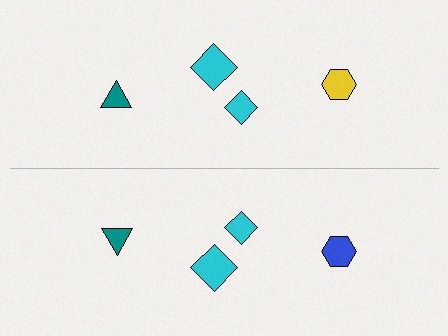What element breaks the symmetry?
The blue hexagon on the bottom side breaks the symmetry — its mirror counterpart is yellow.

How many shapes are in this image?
There are 8 shapes in this image.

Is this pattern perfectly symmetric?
No, the pattern is not perfectly symmetric. The blue hexagon on the bottom side breaks the symmetry — its mirror counterpart is yellow.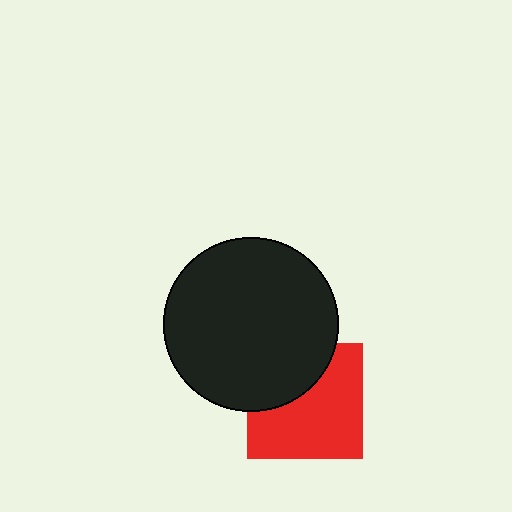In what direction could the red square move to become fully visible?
The red square could move down. That would shift it out from behind the black circle entirely.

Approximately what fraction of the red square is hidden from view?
Roughly 34% of the red square is hidden behind the black circle.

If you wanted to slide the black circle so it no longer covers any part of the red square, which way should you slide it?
Slide it up — that is the most direct way to separate the two shapes.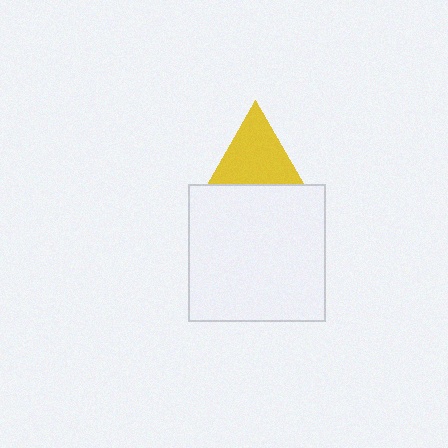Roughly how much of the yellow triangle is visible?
About half of it is visible (roughly 51%).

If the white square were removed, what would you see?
You would see the complete yellow triangle.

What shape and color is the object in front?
The object in front is a white square.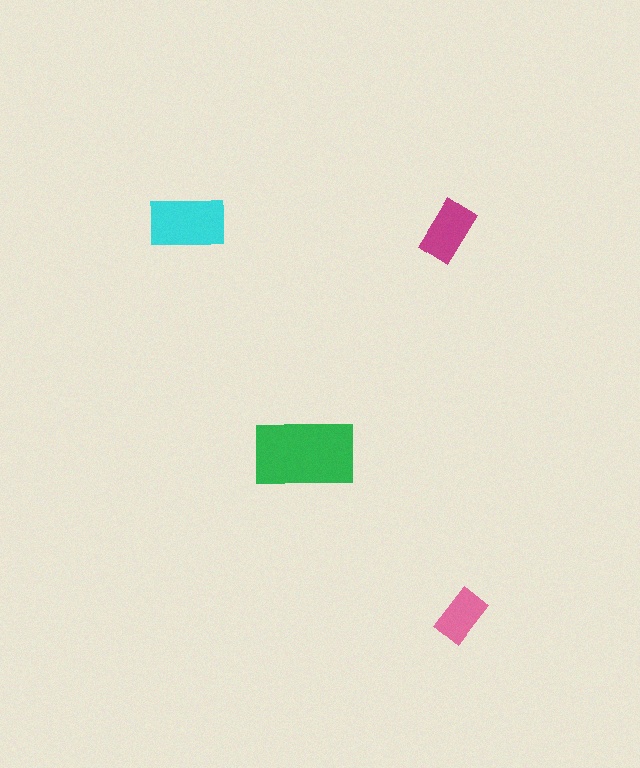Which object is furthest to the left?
The cyan rectangle is leftmost.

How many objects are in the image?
There are 4 objects in the image.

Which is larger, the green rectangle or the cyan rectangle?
The green one.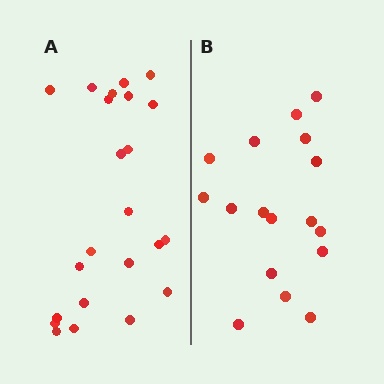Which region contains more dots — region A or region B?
Region A (the left region) has more dots.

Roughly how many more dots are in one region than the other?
Region A has about 6 more dots than region B.